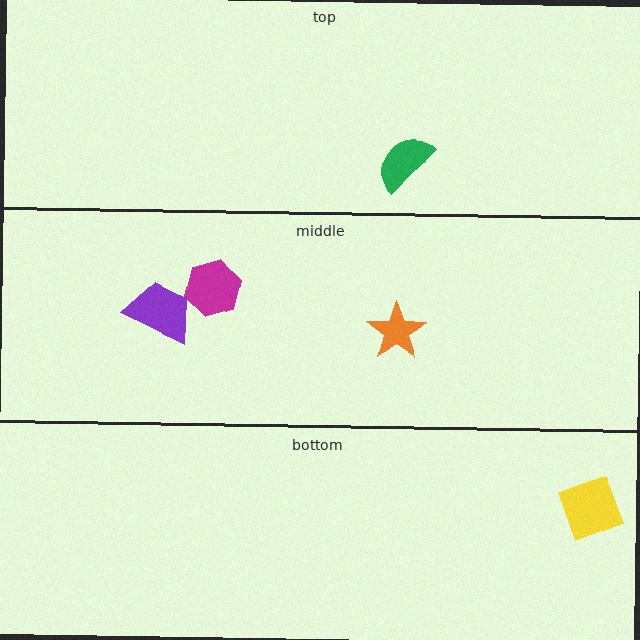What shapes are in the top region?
The green semicircle.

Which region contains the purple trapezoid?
The middle region.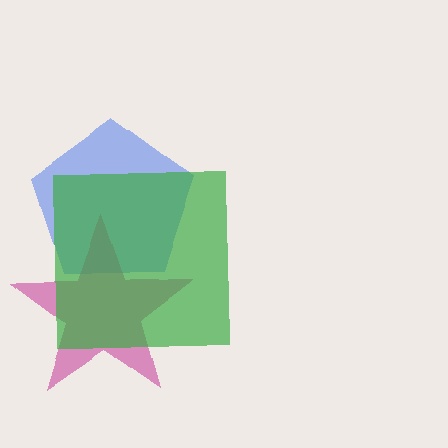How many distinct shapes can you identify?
There are 3 distinct shapes: a blue pentagon, a magenta star, a green square.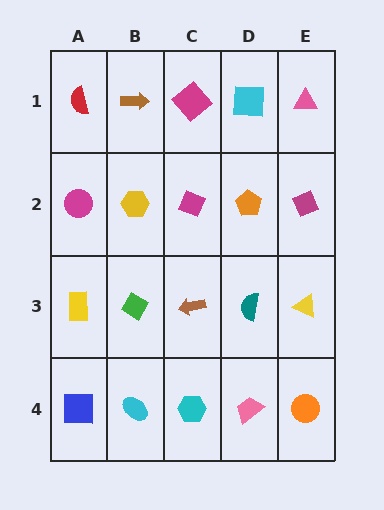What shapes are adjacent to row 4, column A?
A yellow rectangle (row 3, column A), a cyan ellipse (row 4, column B).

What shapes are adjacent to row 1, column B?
A yellow hexagon (row 2, column B), a red semicircle (row 1, column A), a magenta diamond (row 1, column C).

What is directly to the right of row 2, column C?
An orange pentagon.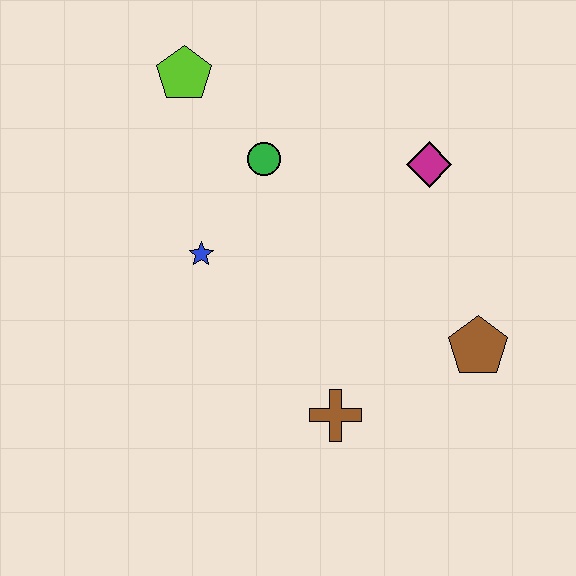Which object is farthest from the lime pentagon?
The brown pentagon is farthest from the lime pentagon.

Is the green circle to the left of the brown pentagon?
Yes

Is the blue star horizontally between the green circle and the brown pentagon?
No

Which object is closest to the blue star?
The green circle is closest to the blue star.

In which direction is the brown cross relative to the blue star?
The brown cross is below the blue star.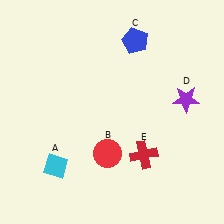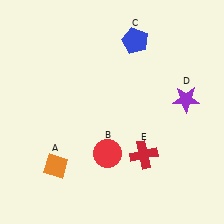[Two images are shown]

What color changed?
The diamond (A) changed from cyan in Image 1 to orange in Image 2.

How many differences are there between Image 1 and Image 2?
There is 1 difference between the two images.